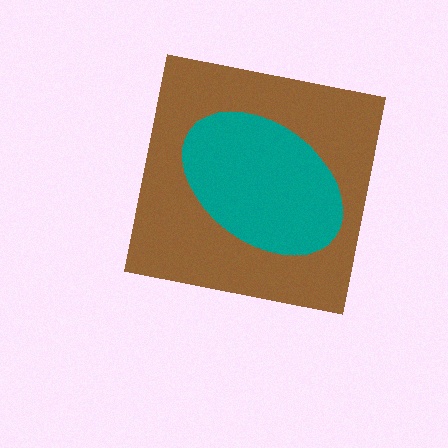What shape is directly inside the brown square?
The teal ellipse.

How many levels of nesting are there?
2.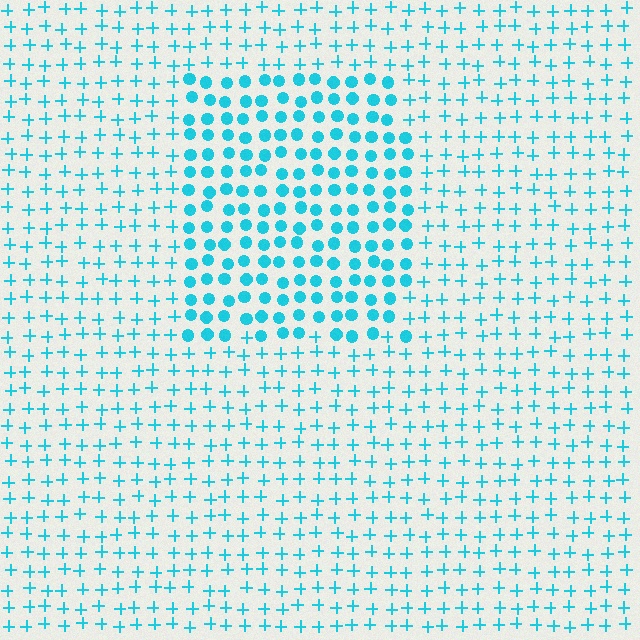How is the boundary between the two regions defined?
The boundary is defined by a change in element shape: circles inside vs. plus signs outside. All elements share the same color and spacing.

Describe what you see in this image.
The image is filled with small cyan elements arranged in a uniform grid. A rectangle-shaped region contains circles, while the surrounding area contains plus signs. The boundary is defined purely by the change in element shape.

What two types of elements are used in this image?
The image uses circles inside the rectangle region and plus signs outside it.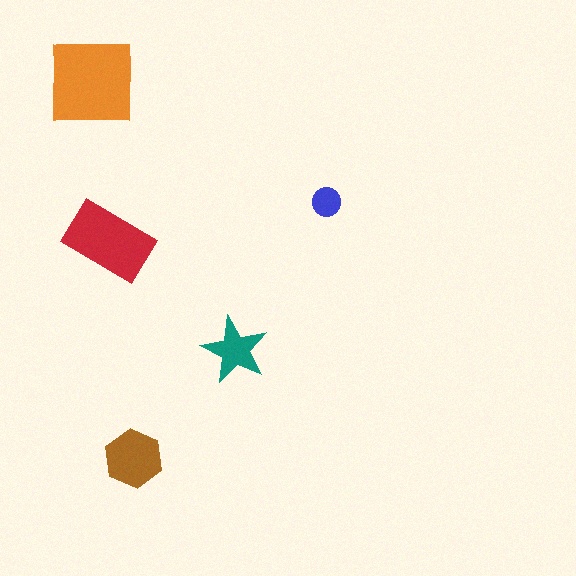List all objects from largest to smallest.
The orange square, the red rectangle, the brown hexagon, the teal star, the blue circle.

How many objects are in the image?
There are 5 objects in the image.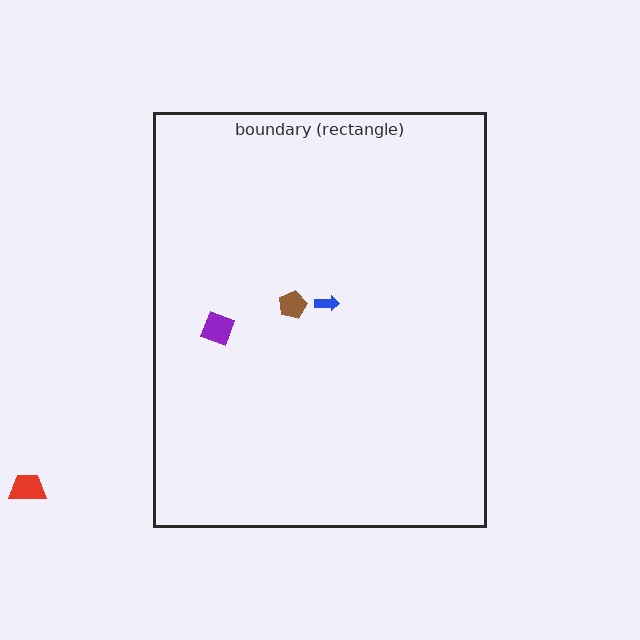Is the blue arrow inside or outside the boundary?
Inside.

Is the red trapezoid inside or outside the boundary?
Outside.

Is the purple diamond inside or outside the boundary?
Inside.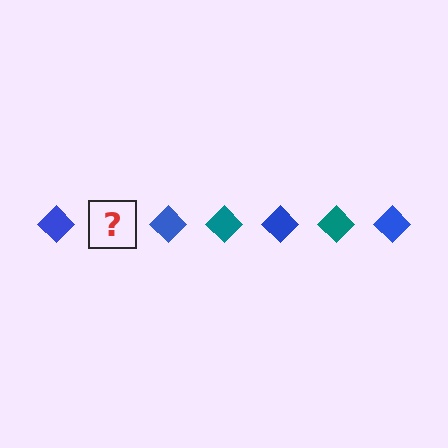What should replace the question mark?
The question mark should be replaced with a teal diamond.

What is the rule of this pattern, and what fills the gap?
The rule is that the pattern cycles through blue, teal diamonds. The gap should be filled with a teal diamond.